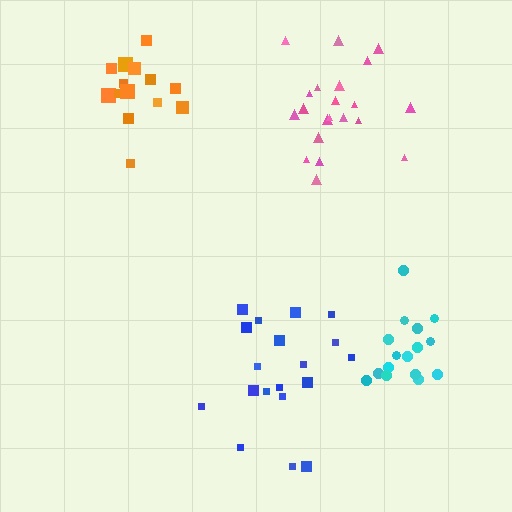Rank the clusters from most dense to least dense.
orange, cyan, pink, blue.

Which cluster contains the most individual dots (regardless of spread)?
Pink (21).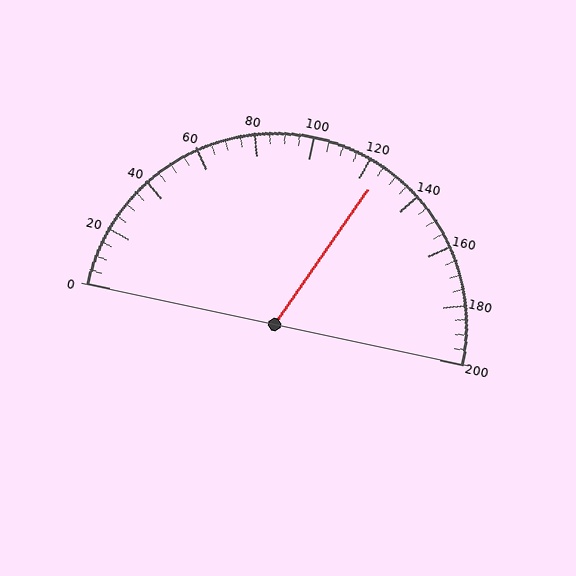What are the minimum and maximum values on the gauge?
The gauge ranges from 0 to 200.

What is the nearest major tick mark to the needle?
The nearest major tick mark is 120.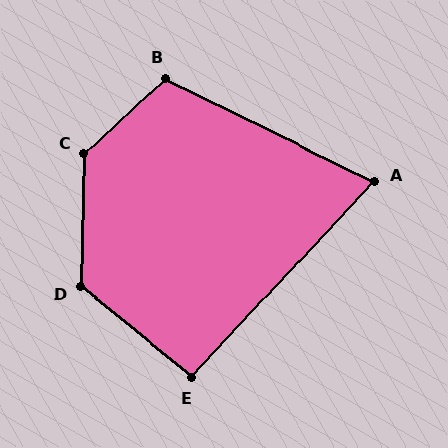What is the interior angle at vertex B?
Approximately 111 degrees (obtuse).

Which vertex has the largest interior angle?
C, at approximately 134 degrees.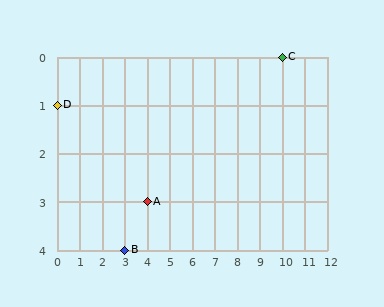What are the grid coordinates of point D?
Point D is at grid coordinates (0, 1).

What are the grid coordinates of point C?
Point C is at grid coordinates (10, 0).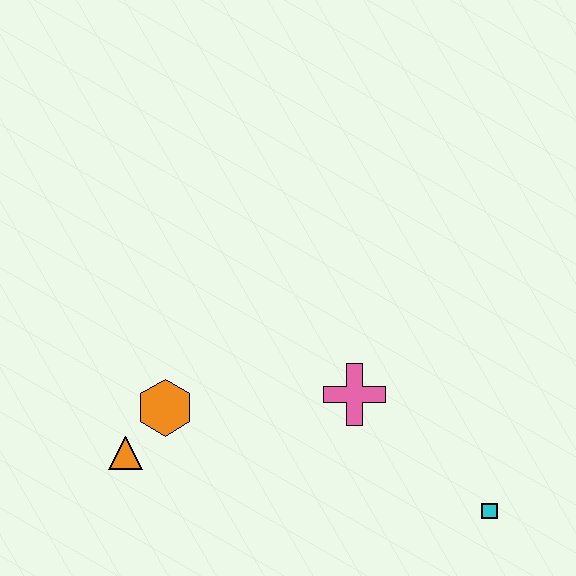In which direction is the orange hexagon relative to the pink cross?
The orange hexagon is to the left of the pink cross.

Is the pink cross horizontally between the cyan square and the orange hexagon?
Yes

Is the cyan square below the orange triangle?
Yes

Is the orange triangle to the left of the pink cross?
Yes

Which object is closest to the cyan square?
The pink cross is closest to the cyan square.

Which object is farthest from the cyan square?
The orange triangle is farthest from the cyan square.